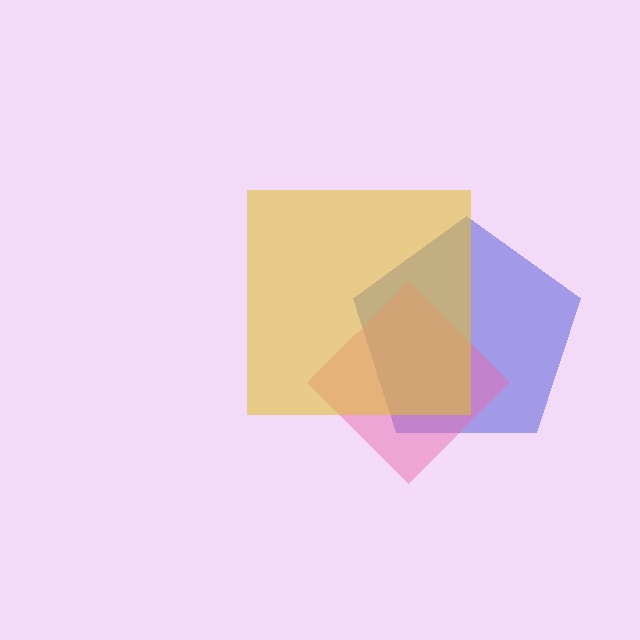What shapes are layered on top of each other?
The layered shapes are: a blue pentagon, a pink diamond, a yellow square.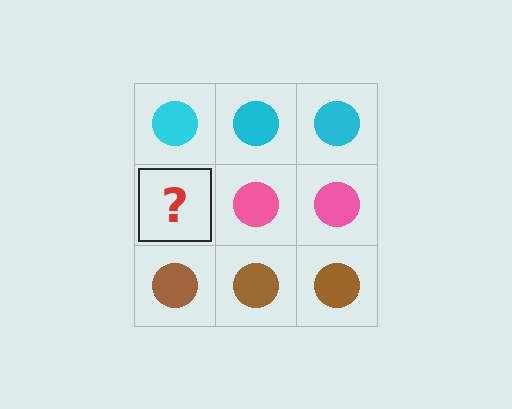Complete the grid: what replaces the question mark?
The question mark should be replaced with a pink circle.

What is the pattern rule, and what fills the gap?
The rule is that each row has a consistent color. The gap should be filled with a pink circle.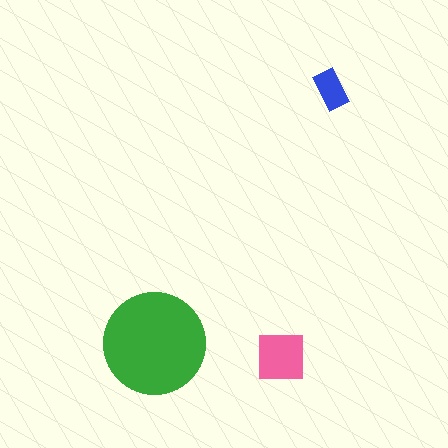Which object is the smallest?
The blue rectangle.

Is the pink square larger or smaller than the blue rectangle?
Larger.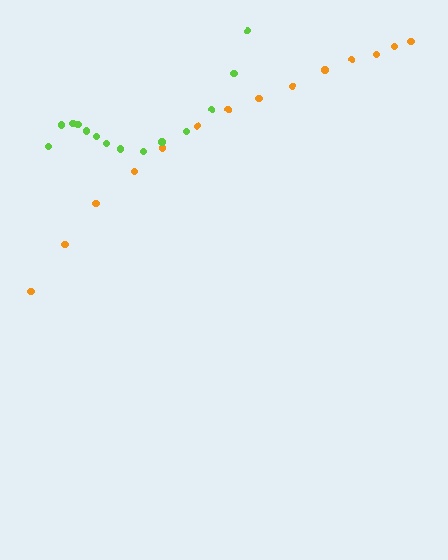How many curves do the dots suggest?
There are 2 distinct paths.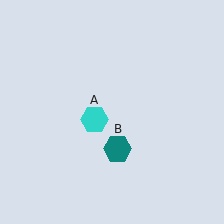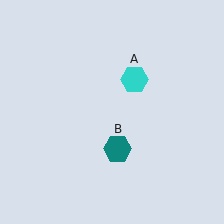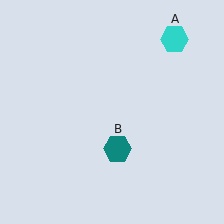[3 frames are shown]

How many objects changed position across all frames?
1 object changed position: cyan hexagon (object A).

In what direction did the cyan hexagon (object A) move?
The cyan hexagon (object A) moved up and to the right.